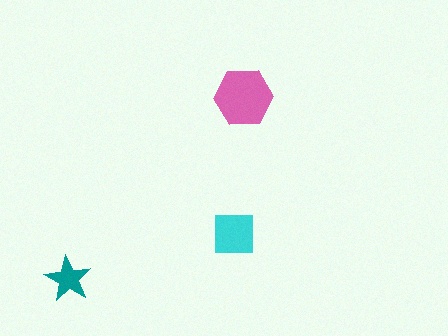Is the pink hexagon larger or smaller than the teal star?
Larger.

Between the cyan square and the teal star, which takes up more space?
The cyan square.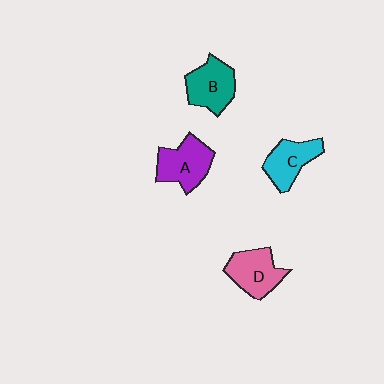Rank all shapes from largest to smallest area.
From largest to smallest: A (purple), B (teal), D (pink), C (cyan).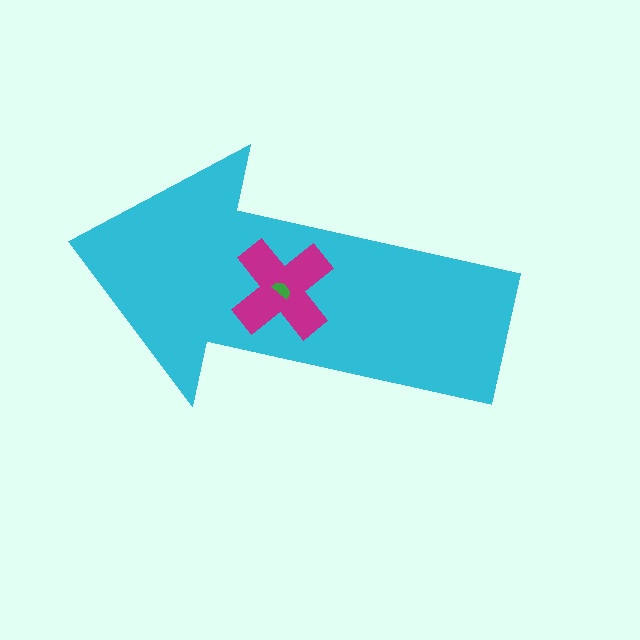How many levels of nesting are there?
3.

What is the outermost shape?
The cyan arrow.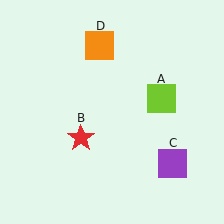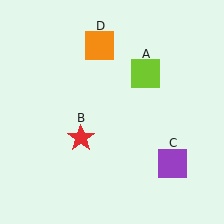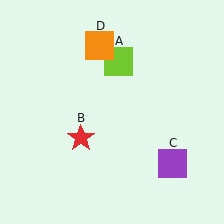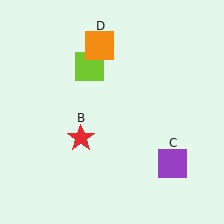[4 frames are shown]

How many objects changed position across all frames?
1 object changed position: lime square (object A).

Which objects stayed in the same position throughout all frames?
Red star (object B) and purple square (object C) and orange square (object D) remained stationary.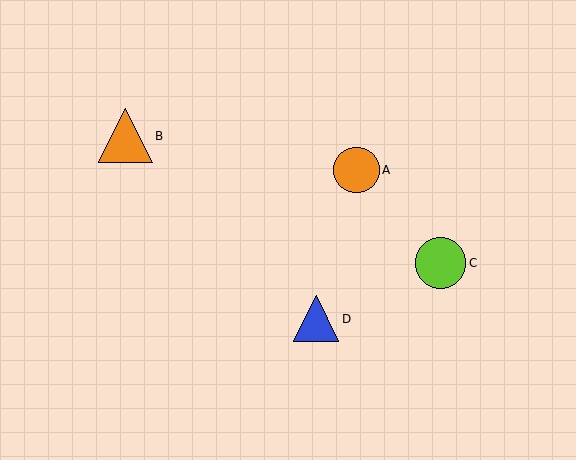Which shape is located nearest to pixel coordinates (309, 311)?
The blue triangle (labeled D) at (316, 319) is nearest to that location.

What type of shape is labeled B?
Shape B is an orange triangle.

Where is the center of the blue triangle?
The center of the blue triangle is at (316, 319).